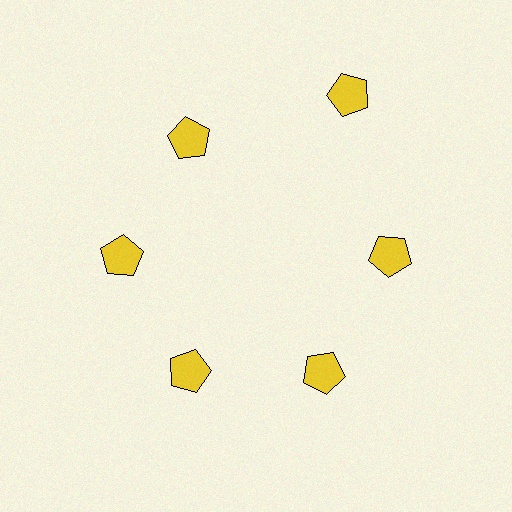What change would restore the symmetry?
The symmetry would be restored by moving it inward, back onto the ring so that all 6 pentagons sit at equal angles and equal distance from the center.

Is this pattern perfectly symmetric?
No. The 6 yellow pentagons are arranged in a ring, but one element near the 1 o'clock position is pushed outward from the center, breaking the 6-fold rotational symmetry.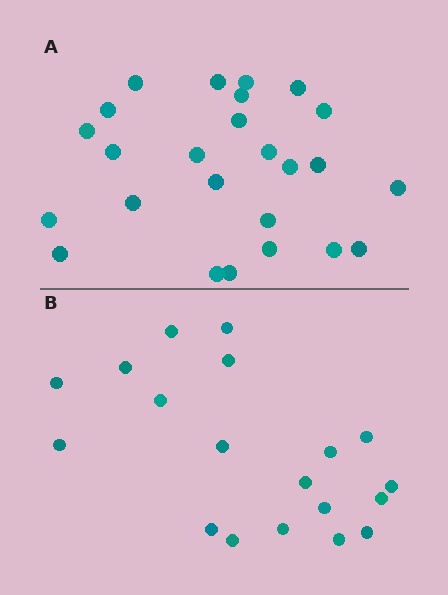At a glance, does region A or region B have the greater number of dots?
Region A (the top region) has more dots.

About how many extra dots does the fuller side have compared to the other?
Region A has about 6 more dots than region B.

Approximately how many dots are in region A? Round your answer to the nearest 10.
About 20 dots. (The exact count is 25, which rounds to 20.)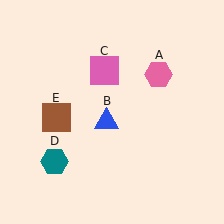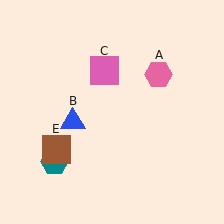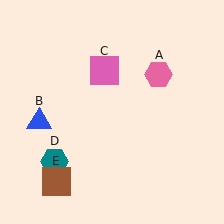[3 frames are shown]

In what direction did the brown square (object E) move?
The brown square (object E) moved down.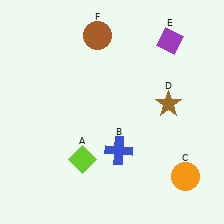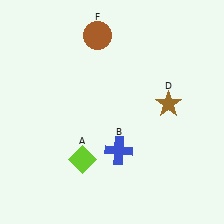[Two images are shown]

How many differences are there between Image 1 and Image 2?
There are 2 differences between the two images.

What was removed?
The orange circle (C), the purple diamond (E) were removed in Image 2.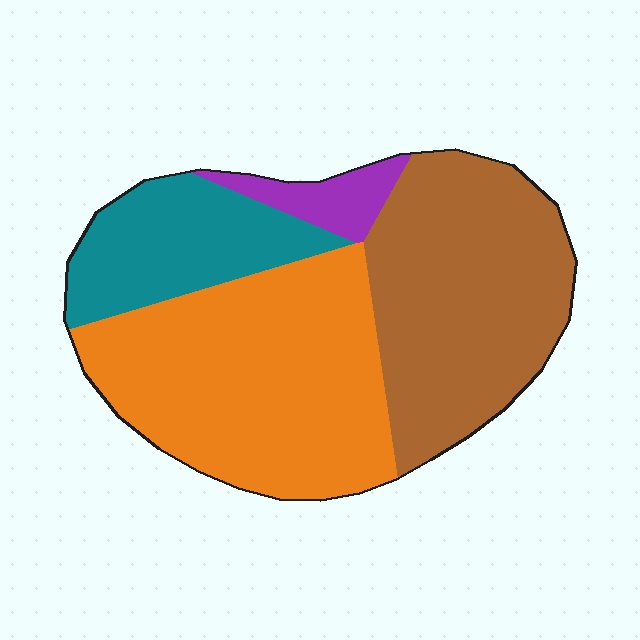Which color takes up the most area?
Orange, at roughly 40%.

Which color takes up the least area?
Purple, at roughly 5%.